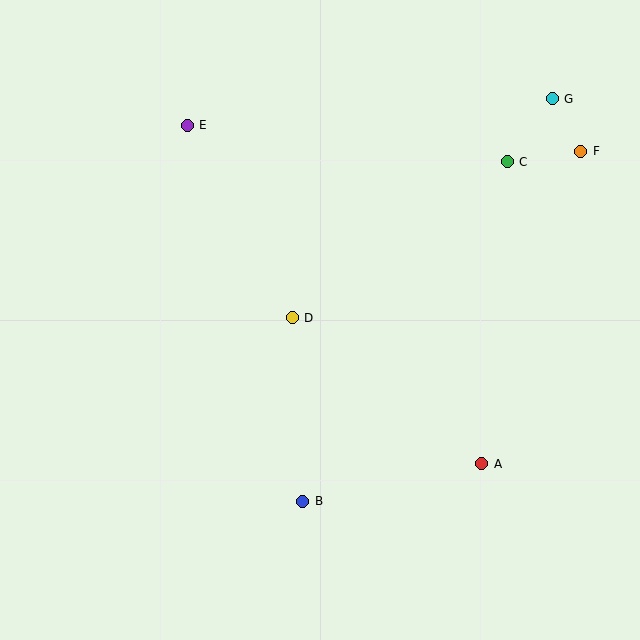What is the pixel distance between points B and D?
The distance between B and D is 184 pixels.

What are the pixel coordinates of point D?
Point D is at (292, 318).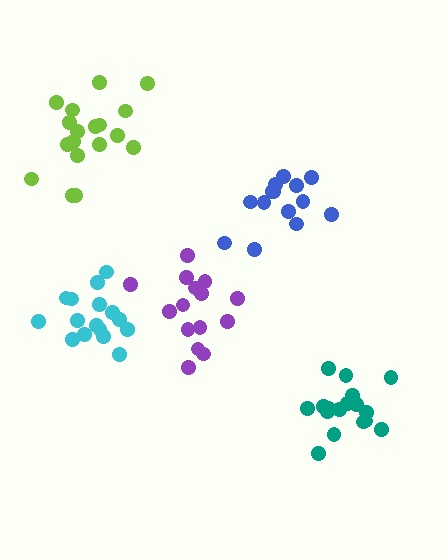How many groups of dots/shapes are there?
There are 5 groups.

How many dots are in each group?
Group 1: 18 dots, Group 2: 15 dots, Group 3: 14 dots, Group 4: 17 dots, Group 5: 16 dots (80 total).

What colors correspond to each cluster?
The clusters are colored: lime, purple, blue, teal, cyan.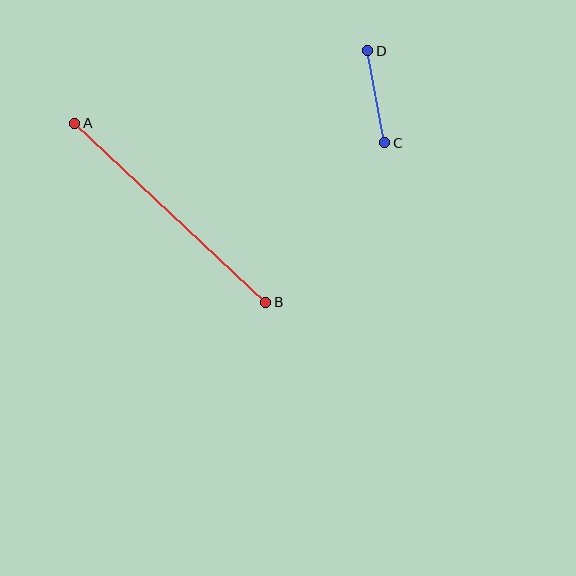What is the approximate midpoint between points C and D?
The midpoint is at approximately (376, 97) pixels.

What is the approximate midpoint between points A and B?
The midpoint is at approximately (170, 213) pixels.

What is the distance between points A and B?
The distance is approximately 262 pixels.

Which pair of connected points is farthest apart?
Points A and B are farthest apart.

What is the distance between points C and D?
The distance is approximately 93 pixels.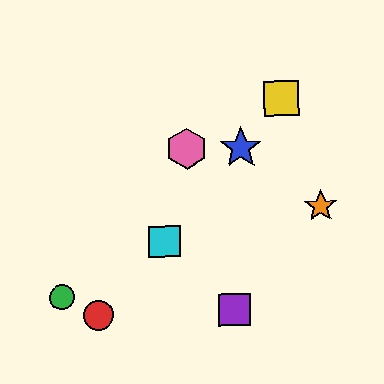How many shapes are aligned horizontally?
2 shapes (the blue star, the pink hexagon) are aligned horizontally.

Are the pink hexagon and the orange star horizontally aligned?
No, the pink hexagon is at y≈149 and the orange star is at y≈206.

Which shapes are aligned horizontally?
The blue star, the pink hexagon are aligned horizontally.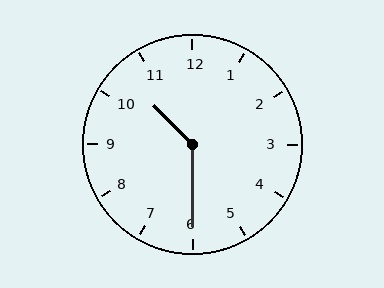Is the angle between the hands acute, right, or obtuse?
It is obtuse.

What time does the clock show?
10:30.